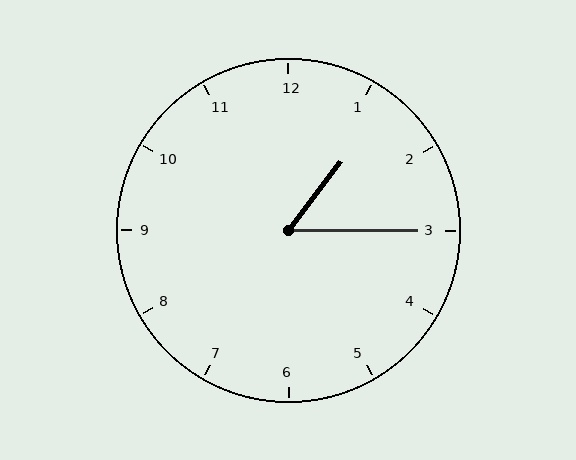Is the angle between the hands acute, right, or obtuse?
It is acute.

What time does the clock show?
1:15.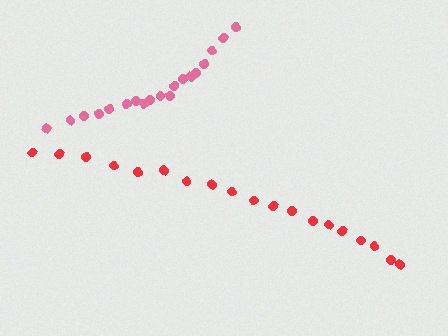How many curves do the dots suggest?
There are 2 distinct paths.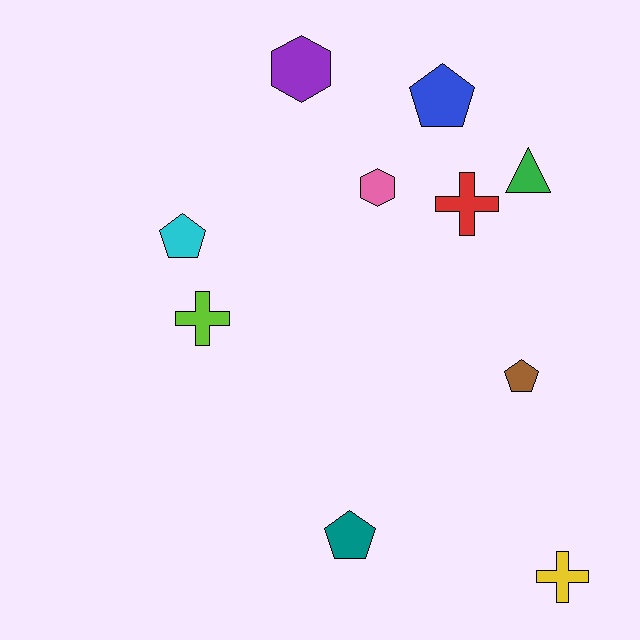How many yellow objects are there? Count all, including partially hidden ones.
There is 1 yellow object.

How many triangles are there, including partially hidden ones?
There is 1 triangle.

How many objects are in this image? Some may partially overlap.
There are 10 objects.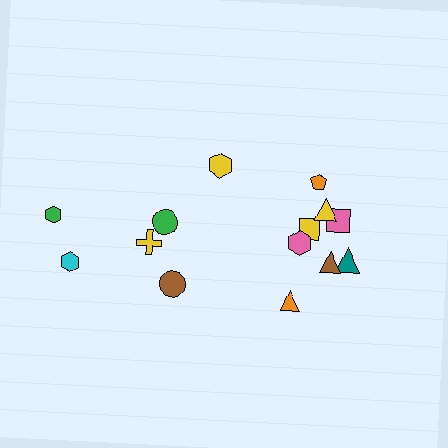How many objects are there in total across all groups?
There are 14 objects.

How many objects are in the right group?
There are 8 objects.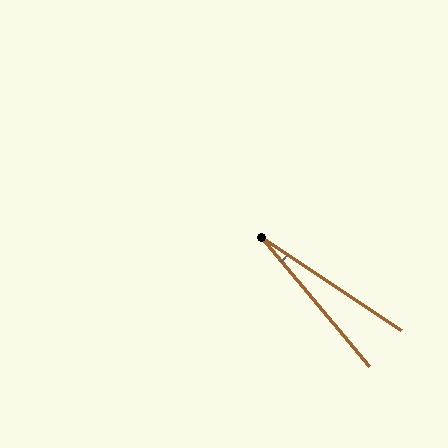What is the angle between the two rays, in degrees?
Approximately 16 degrees.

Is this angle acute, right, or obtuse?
It is acute.